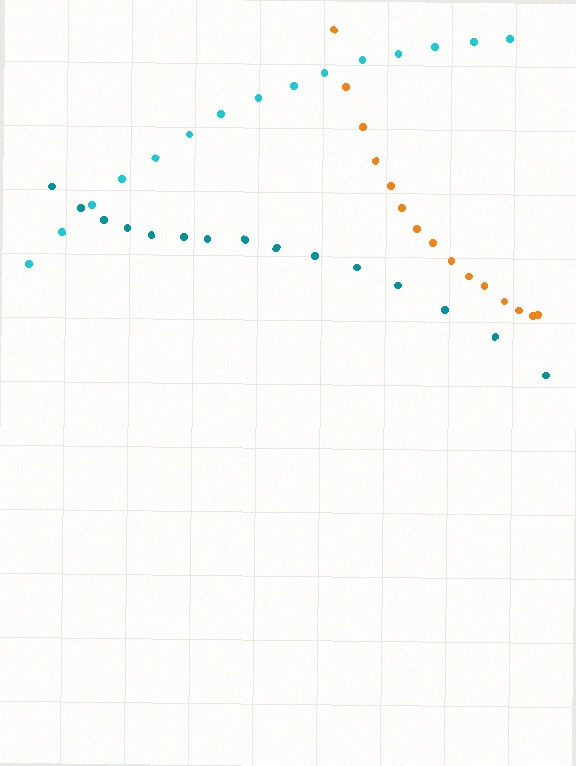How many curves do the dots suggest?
There are 3 distinct paths.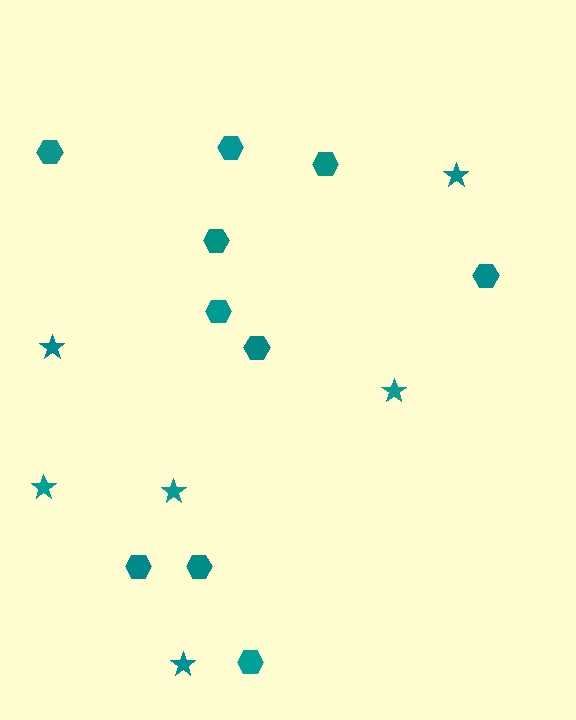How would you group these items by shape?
There are 2 groups: one group of hexagons (10) and one group of stars (6).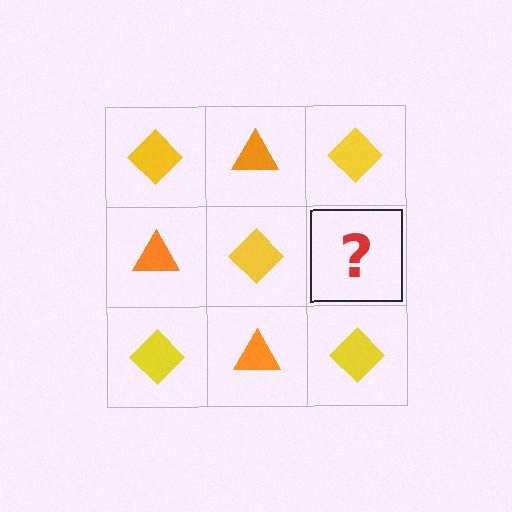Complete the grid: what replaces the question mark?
The question mark should be replaced with an orange triangle.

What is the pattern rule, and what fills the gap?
The rule is that it alternates yellow diamond and orange triangle in a checkerboard pattern. The gap should be filled with an orange triangle.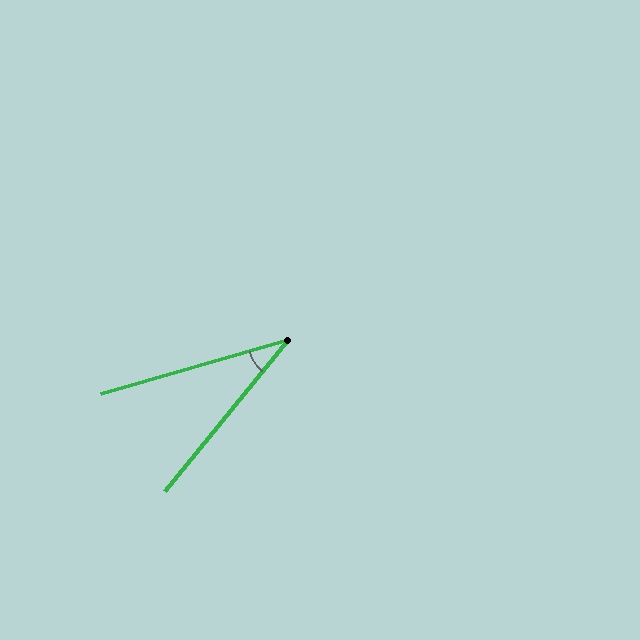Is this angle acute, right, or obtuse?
It is acute.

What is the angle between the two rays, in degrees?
Approximately 35 degrees.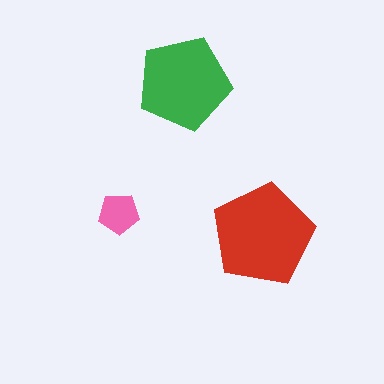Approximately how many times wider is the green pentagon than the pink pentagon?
About 2.5 times wider.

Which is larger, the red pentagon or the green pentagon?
The red one.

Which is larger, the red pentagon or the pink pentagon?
The red one.